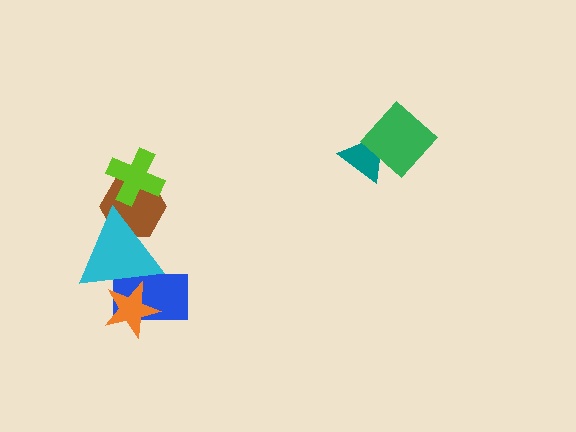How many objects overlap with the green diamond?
1 object overlaps with the green diamond.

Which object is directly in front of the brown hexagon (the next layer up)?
The lime cross is directly in front of the brown hexagon.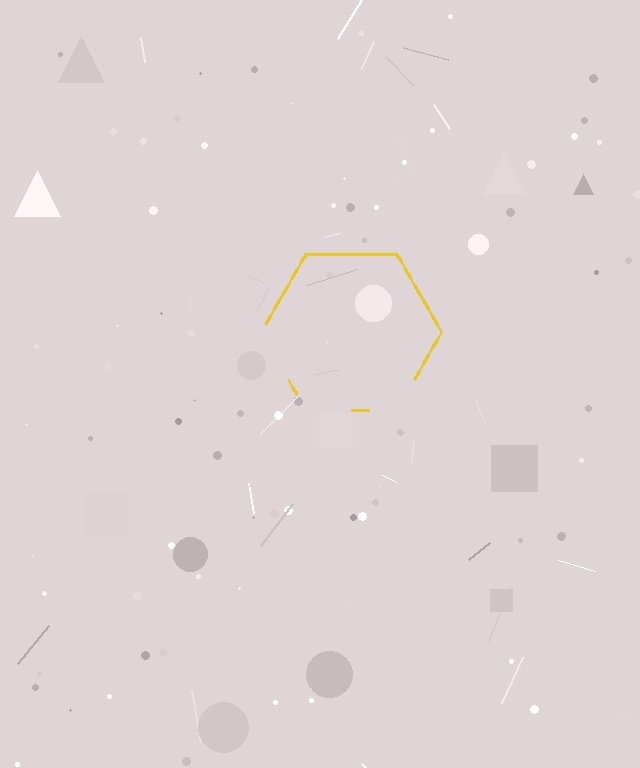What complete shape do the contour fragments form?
The contour fragments form a hexagon.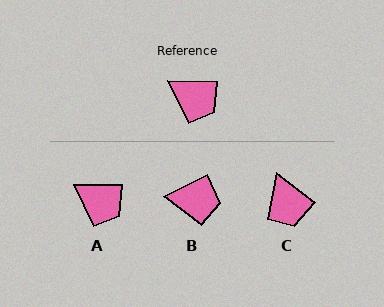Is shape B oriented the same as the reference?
No, it is off by about 27 degrees.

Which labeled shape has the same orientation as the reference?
A.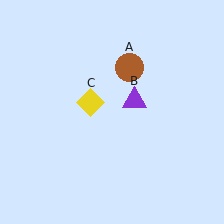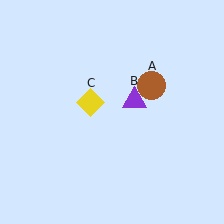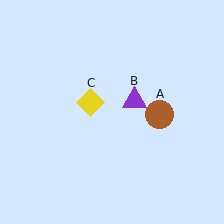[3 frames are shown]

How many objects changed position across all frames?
1 object changed position: brown circle (object A).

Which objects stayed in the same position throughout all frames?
Purple triangle (object B) and yellow diamond (object C) remained stationary.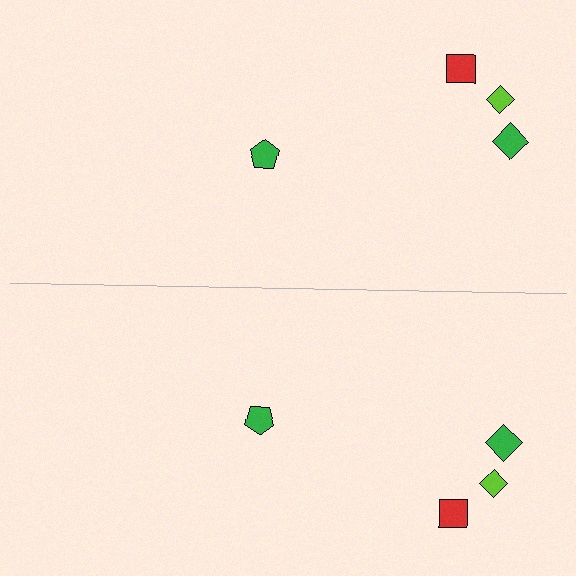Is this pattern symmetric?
Yes, this pattern has bilateral (reflection) symmetry.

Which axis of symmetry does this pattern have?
The pattern has a horizontal axis of symmetry running through the center of the image.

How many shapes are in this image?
There are 8 shapes in this image.